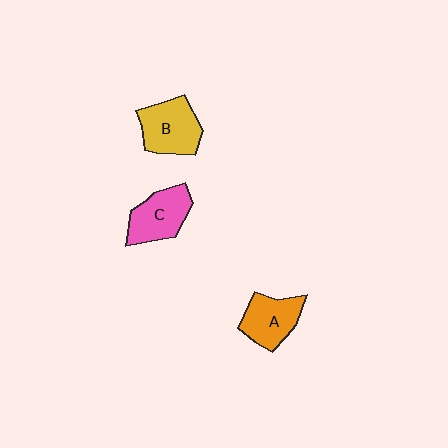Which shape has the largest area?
Shape B (yellow).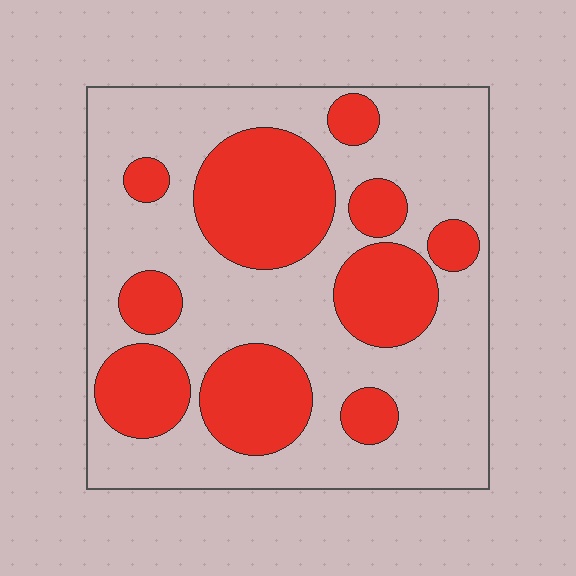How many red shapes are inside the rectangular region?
10.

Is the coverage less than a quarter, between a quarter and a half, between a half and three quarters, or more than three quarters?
Between a quarter and a half.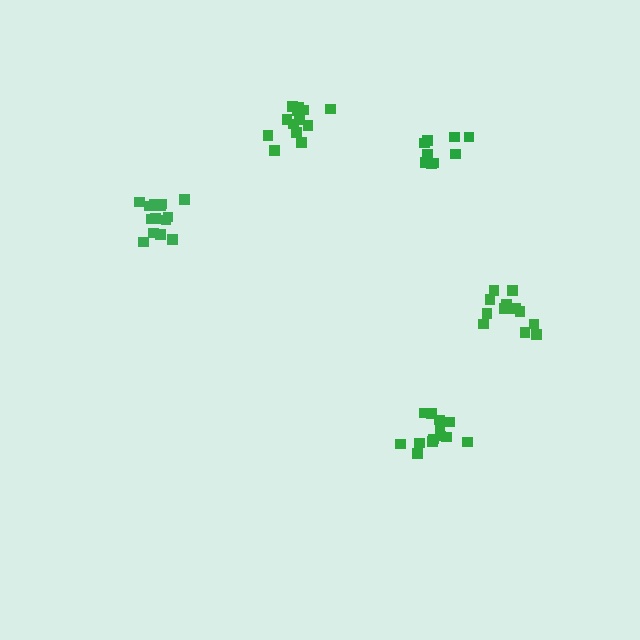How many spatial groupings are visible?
There are 5 spatial groupings.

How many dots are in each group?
Group 1: 13 dots, Group 2: 9 dots, Group 3: 14 dots, Group 4: 13 dots, Group 5: 12 dots (61 total).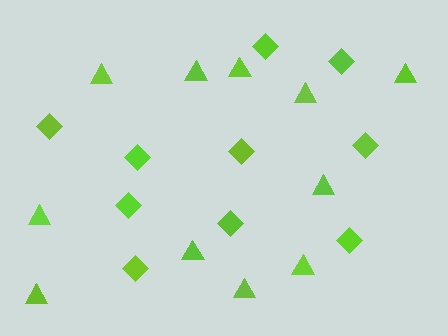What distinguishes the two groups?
There are 2 groups: one group of diamonds (10) and one group of triangles (11).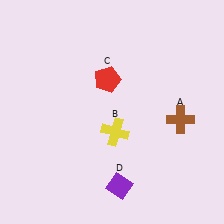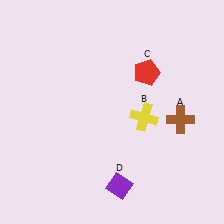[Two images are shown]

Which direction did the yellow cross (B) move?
The yellow cross (B) moved right.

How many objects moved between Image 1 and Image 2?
2 objects moved between the two images.